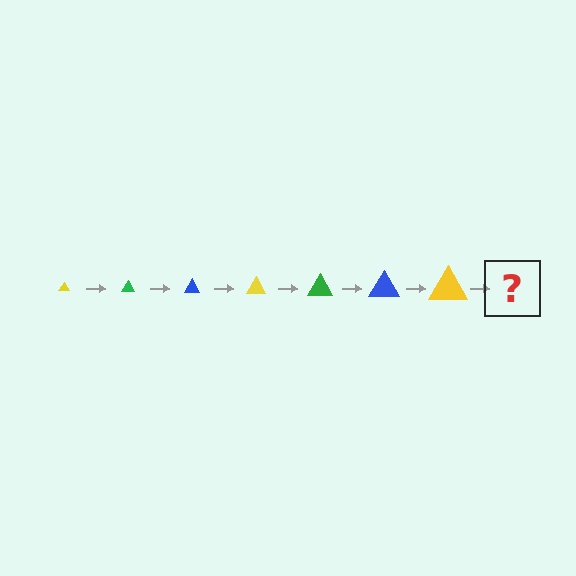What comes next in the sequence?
The next element should be a green triangle, larger than the previous one.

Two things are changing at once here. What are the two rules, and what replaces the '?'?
The two rules are that the triangle grows larger each step and the color cycles through yellow, green, and blue. The '?' should be a green triangle, larger than the previous one.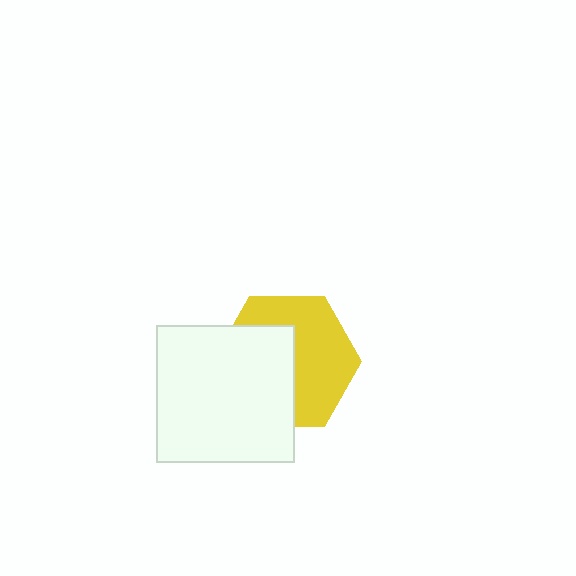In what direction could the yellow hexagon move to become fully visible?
The yellow hexagon could move right. That would shift it out from behind the white square entirely.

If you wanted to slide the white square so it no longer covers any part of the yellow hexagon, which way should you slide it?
Slide it left — that is the most direct way to separate the two shapes.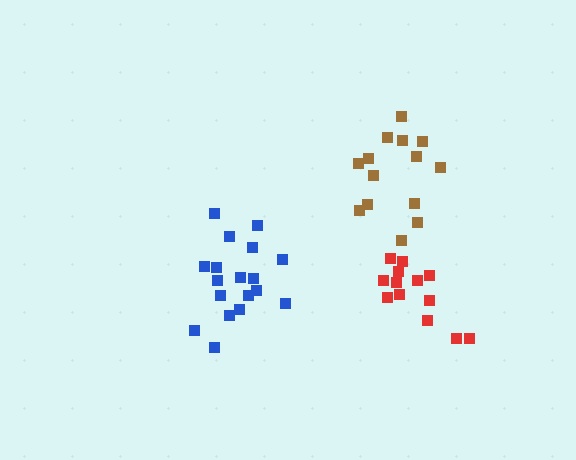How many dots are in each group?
Group 1: 18 dots, Group 2: 13 dots, Group 3: 14 dots (45 total).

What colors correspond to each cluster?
The clusters are colored: blue, red, brown.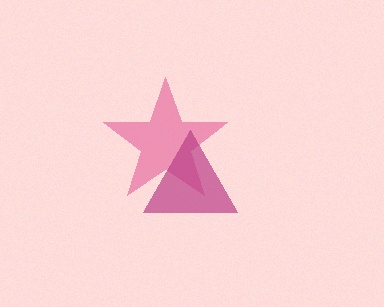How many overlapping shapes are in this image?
There are 2 overlapping shapes in the image.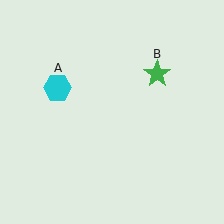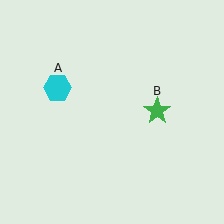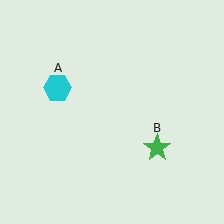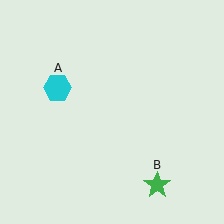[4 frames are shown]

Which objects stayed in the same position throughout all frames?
Cyan hexagon (object A) remained stationary.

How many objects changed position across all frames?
1 object changed position: green star (object B).